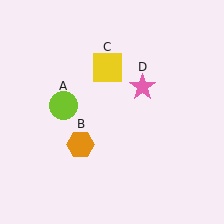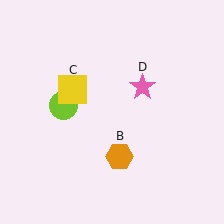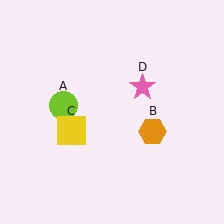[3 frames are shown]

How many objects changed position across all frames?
2 objects changed position: orange hexagon (object B), yellow square (object C).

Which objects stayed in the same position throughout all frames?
Lime circle (object A) and pink star (object D) remained stationary.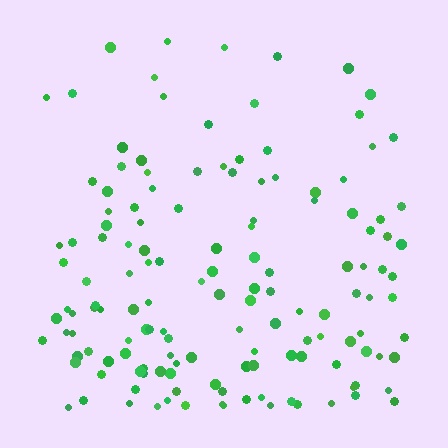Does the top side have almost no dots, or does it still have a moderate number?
Still a moderate number, just noticeably fewer than the bottom.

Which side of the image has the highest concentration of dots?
The bottom.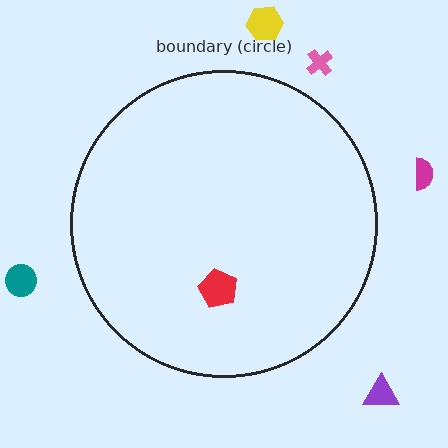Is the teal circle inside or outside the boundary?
Outside.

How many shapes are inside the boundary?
1 inside, 5 outside.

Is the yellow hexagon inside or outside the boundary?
Outside.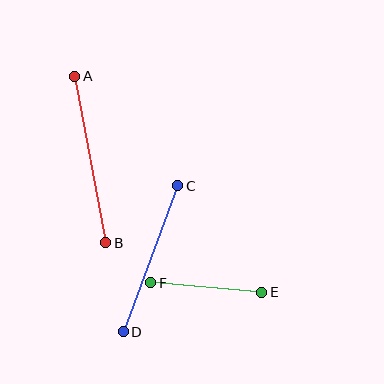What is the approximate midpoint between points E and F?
The midpoint is at approximately (206, 287) pixels.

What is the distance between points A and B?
The distance is approximately 169 pixels.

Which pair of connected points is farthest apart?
Points A and B are farthest apart.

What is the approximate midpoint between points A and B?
The midpoint is at approximately (90, 160) pixels.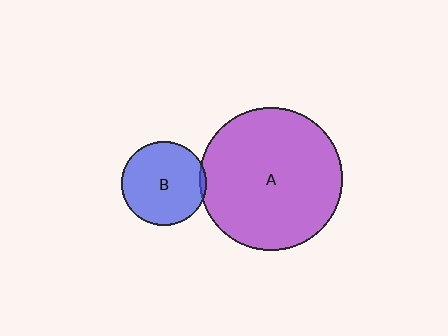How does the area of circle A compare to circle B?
Approximately 2.9 times.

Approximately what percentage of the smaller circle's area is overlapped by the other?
Approximately 5%.